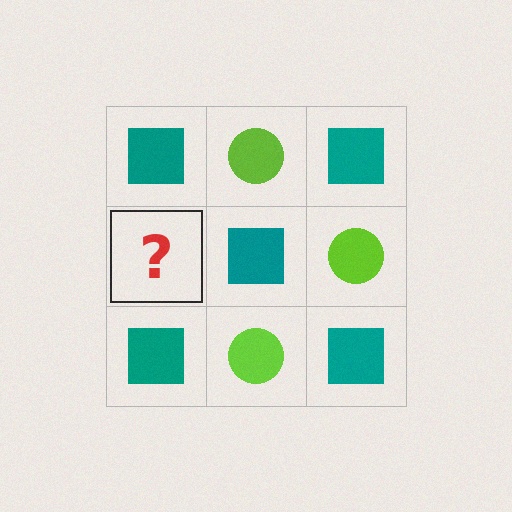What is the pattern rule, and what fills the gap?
The rule is that it alternates teal square and lime circle in a checkerboard pattern. The gap should be filled with a lime circle.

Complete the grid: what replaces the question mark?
The question mark should be replaced with a lime circle.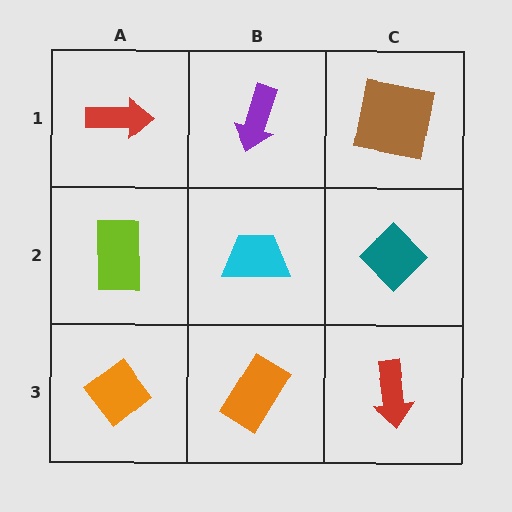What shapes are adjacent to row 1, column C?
A teal diamond (row 2, column C), a purple arrow (row 1, column B).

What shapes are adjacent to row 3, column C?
A teal diamond (row 2, column C), an orange rectangle (row 3, column B).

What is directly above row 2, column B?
A purple arrow.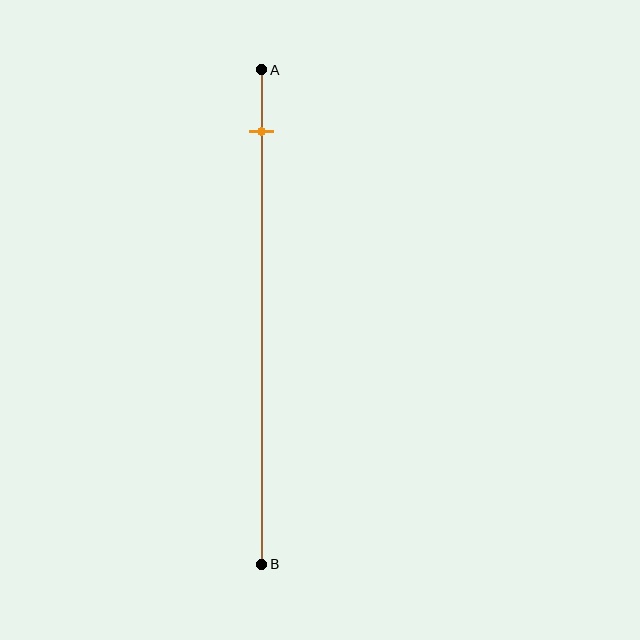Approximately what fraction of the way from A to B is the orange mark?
The orange mark is approximately 10% of the way from A to B.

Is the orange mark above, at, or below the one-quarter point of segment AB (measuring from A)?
The orange mark is above the one-quarter point of segment AB.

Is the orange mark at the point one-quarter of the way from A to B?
No, the mark is at about 10% from A, not at the 25% one-quarter point.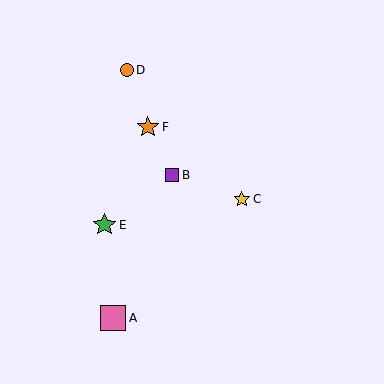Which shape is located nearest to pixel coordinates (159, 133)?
The orange star (labeled F) at (148, 127) is nearest to that location.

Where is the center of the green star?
The center of the green star is at (104, 225).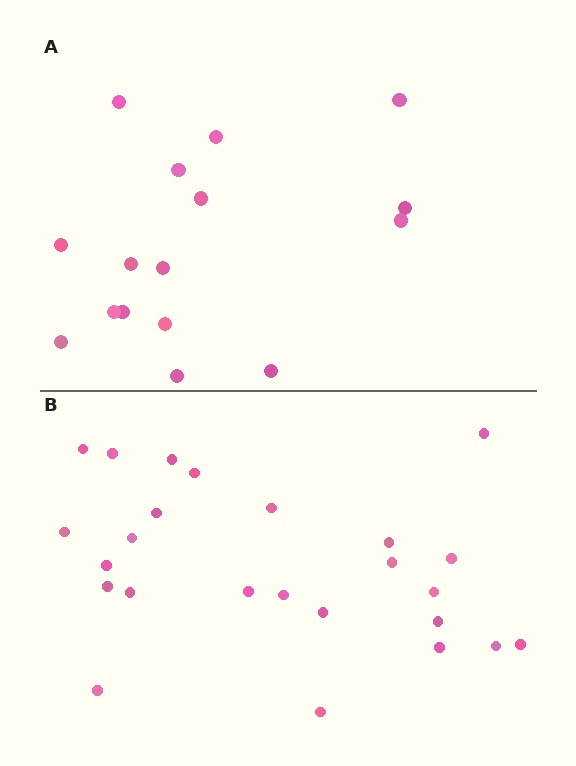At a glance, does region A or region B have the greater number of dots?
Region B (the bottom region) has more dots.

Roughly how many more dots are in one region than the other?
Region B has roughly 8 or so more dots than region A.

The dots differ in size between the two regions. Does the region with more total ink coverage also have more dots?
No. Region A has more total ink coverage because its dots are larger, but region B actually contains more individual dots. Total area can be misleading — the number of items is what matters here.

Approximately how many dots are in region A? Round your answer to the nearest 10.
About 20 dots. (The exact count is 16, which rounds to 20.)